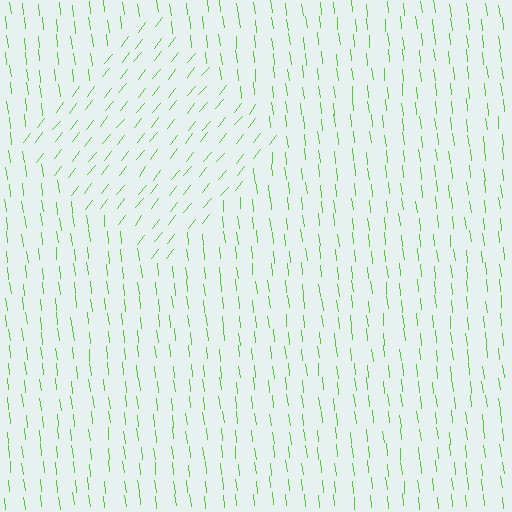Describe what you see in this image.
The image is filled with small lime line segments. A diamond region in the image has lines oriented differently from the surrounding lines, creating a visible texture boundary.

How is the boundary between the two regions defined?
The boundary is defined purely by a change in line orientation (approximately 45 degrees difference). All lines are the same color and thickness.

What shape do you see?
I see a diamond.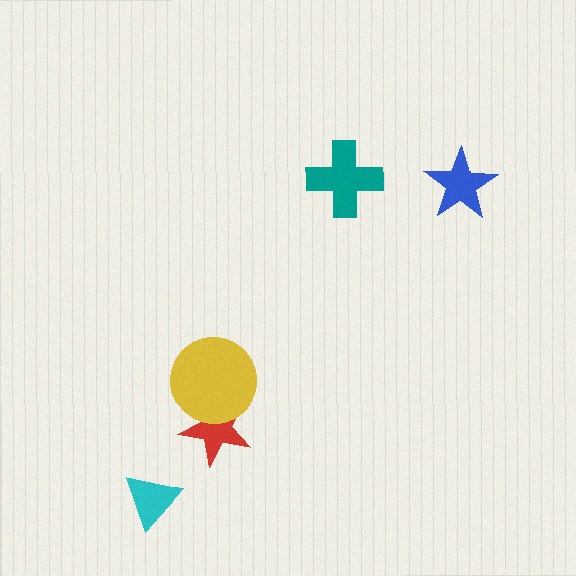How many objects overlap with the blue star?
0 objects overlap with the blue star.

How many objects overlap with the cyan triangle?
0 objects overlap with the cyan triangle.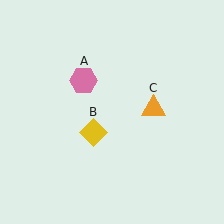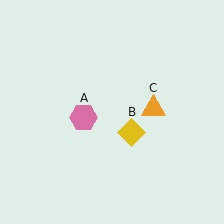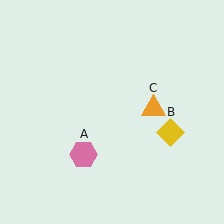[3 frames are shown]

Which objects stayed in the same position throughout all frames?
Orange triangle (object C) remained stationary.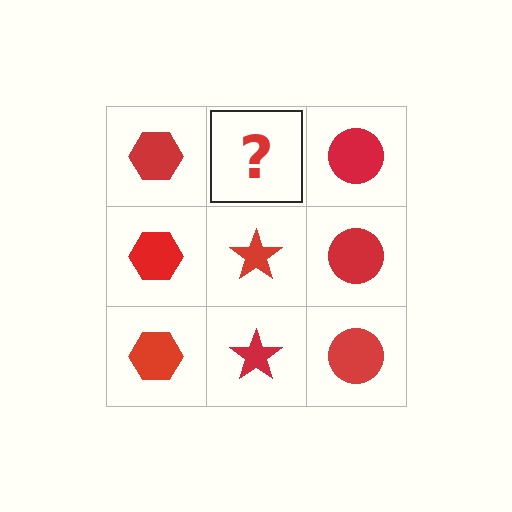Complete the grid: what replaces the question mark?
The question mark should be replaced with a red star.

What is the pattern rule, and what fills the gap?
The rule is that each column has a consistent shape. The gap should be filled with a red star.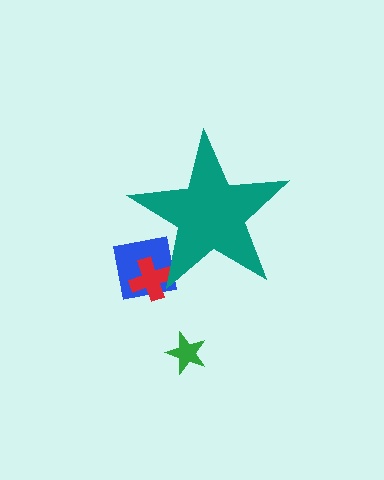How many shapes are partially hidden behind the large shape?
2 shapes are partially hidden.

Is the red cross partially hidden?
Yes, the red cross is partially hidden behind the teal star.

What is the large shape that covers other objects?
A teal star.